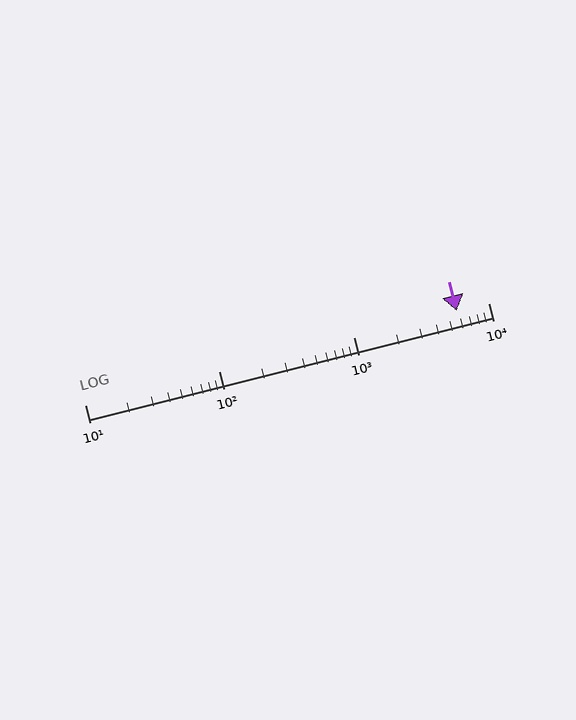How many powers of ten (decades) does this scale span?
The scale spans 3 decades, from 10 to 10000.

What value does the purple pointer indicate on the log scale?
The pointer indicates approximately 5800.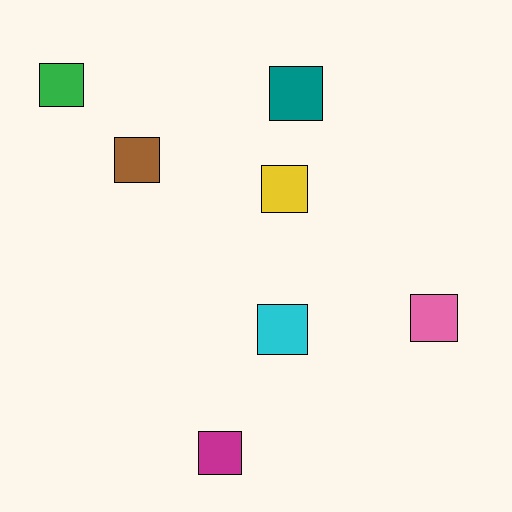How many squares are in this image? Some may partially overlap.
There are 7 squares.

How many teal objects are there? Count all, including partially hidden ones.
There is 1 teal object.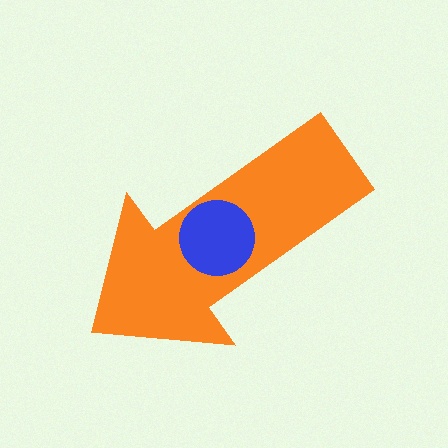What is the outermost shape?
The orange arrow.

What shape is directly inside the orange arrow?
The blue circle.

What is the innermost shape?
The blue circle.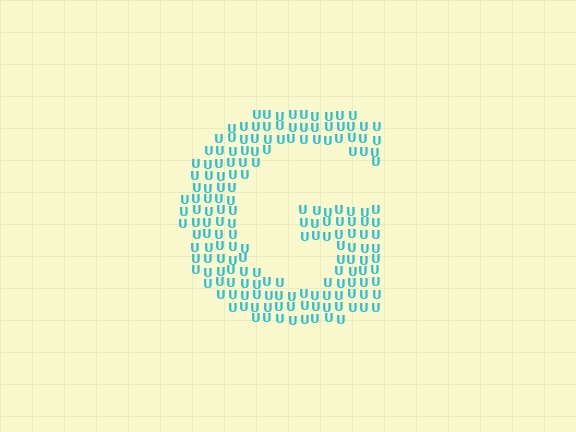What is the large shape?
The large shape is the letter G.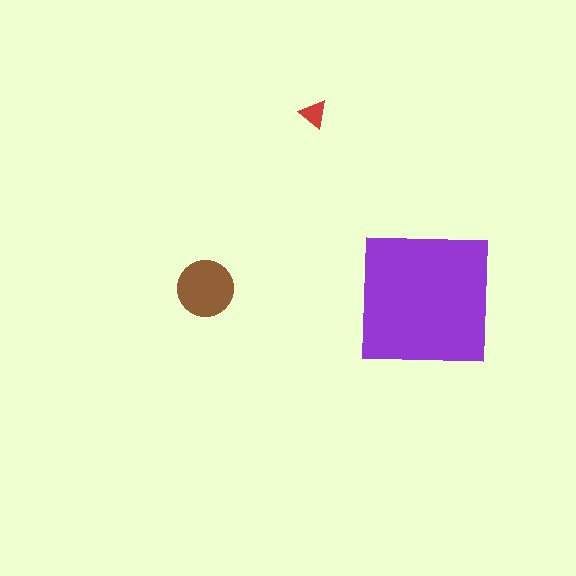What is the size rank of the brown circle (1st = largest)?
2nd.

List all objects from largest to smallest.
The purple square, the brown circle, the red triangle.